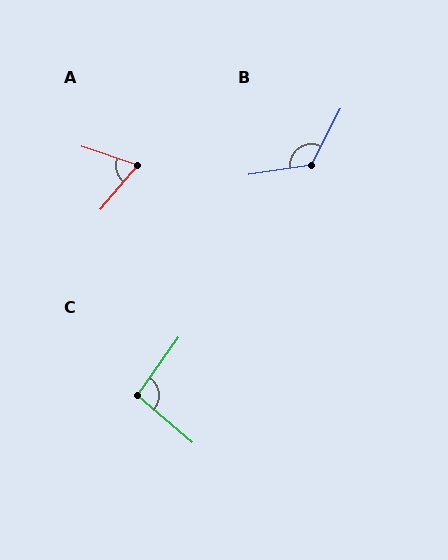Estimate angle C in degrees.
Approximately 95 degrees.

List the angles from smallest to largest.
A (68°), C (95°), B (127°).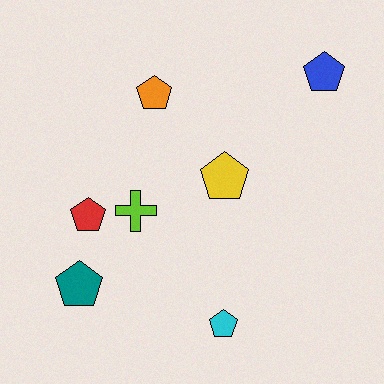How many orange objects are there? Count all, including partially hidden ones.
There is 1 orange object.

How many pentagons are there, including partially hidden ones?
There are 6 pentagons.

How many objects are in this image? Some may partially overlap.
There are 7 objects.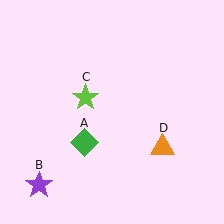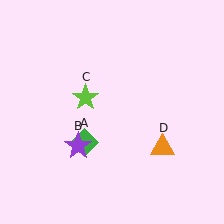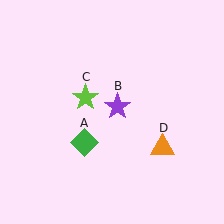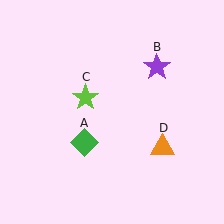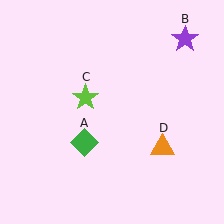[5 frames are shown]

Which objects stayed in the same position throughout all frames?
Green diamond (object A) and lime star (object C) and orange triangle (object D) remained stationary.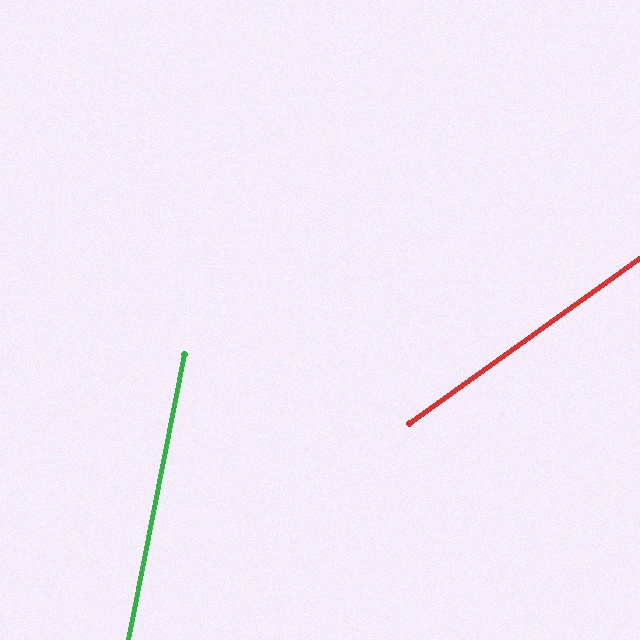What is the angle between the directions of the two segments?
Approximately 43 degrees.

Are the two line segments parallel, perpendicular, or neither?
Neither parallel nor perpendicular — they differ by about 43°.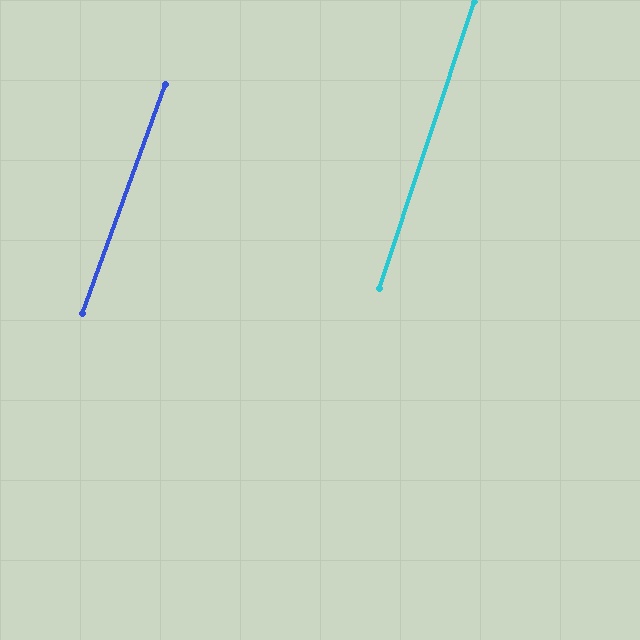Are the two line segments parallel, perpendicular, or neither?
Parallel — their directions differ by only 1.6°.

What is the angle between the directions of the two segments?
Approximately 2 degrees.